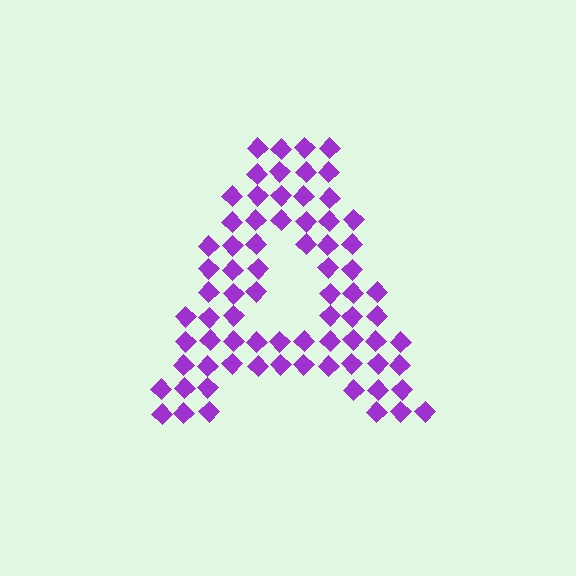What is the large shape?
The large shape is the letter A.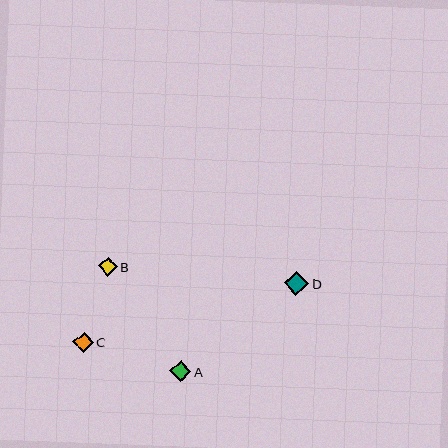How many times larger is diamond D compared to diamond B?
Diamond D is approximately 1.3 times the size of diamond B.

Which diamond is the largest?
Diamond D is the largest with a size of approximately 24 pixels.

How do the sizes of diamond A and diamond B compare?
Diamond A and diamond B are approximately the same size.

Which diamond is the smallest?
Diamond B is the smallest with a size of approximately 19 pixels.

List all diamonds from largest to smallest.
From largest to smallest: D, A, C, B.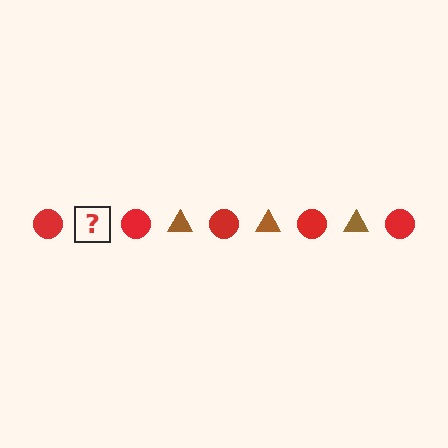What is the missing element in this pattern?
The missing element is a brown triangle.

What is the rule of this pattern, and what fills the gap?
The rule is that the pattern alternates between red circle and brown triangle. The gap should be filled with a brown triangle.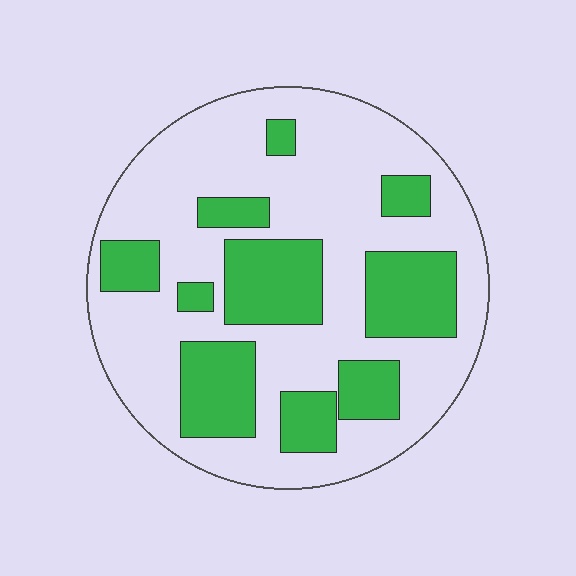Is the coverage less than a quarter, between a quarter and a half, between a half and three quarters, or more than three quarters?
Between a quarter and a half.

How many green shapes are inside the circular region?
10.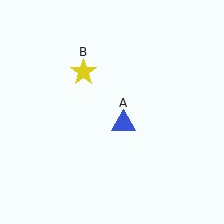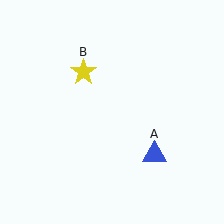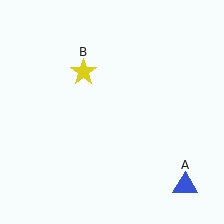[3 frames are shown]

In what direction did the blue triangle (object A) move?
The blue triangle (object A) moved down and to the right.